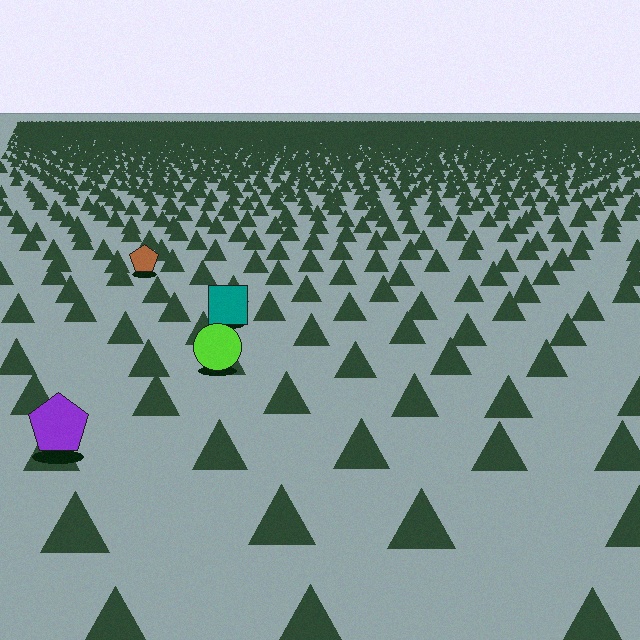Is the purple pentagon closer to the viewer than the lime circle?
Yes. The purple pentagon is closer — you can tell from the texture gradient: the ground texture is coarser near it.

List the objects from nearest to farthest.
From nearest to farthest: the purple pentagon, the lime circle, the teal square, the brown pentagon.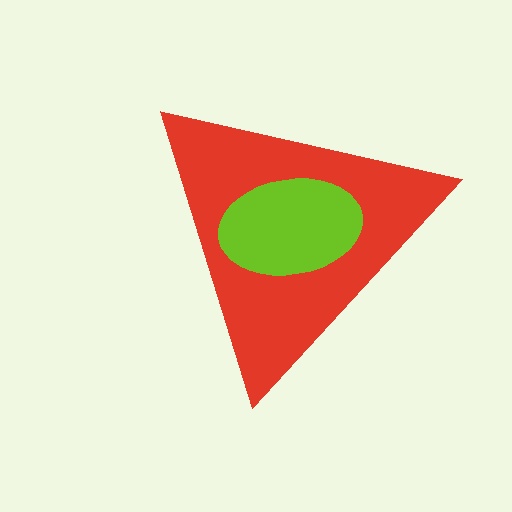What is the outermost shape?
The red triangle.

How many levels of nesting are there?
2.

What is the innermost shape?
The lime ellipse.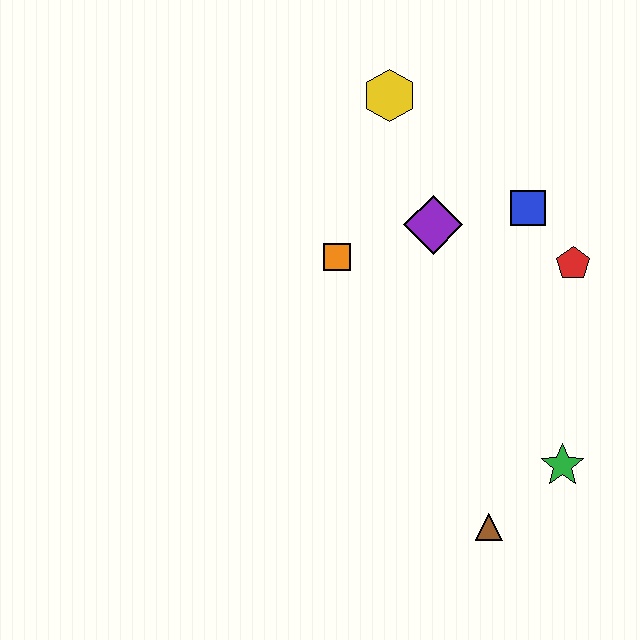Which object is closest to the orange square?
The purple diamond is closest to the orange square.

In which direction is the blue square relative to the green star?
The blue square is above the green star.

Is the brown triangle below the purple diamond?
Yes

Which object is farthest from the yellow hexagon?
The brown triangle is farthest from the yellow hexagon.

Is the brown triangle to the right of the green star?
No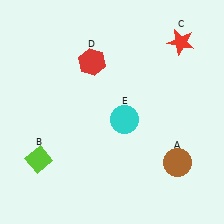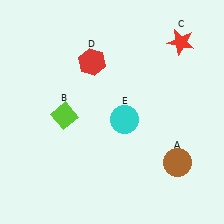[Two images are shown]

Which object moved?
The lime diamond (B) moved up.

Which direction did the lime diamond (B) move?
The lime diamond (B) moved up.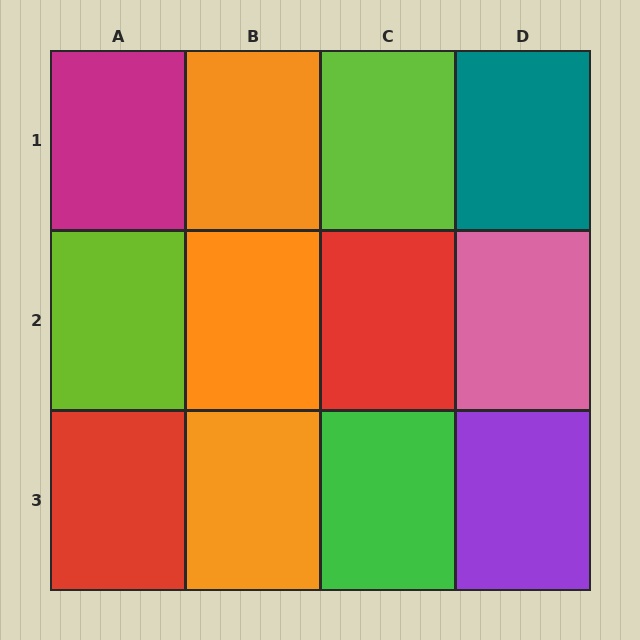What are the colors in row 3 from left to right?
Red, orange, green, purple.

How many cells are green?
1 cell is green.